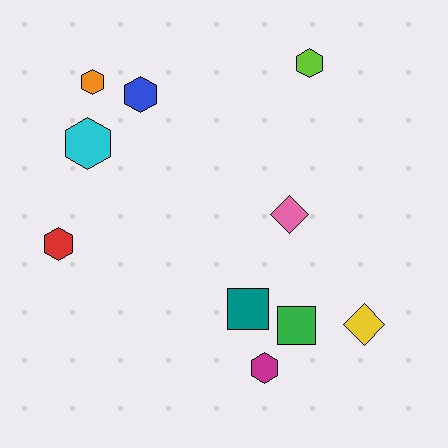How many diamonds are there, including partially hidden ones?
There are 2 diamonds.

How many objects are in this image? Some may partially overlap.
There are 10 objects.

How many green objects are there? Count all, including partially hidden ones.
There is 1 green object.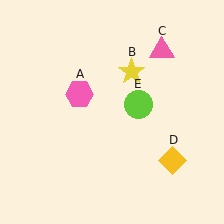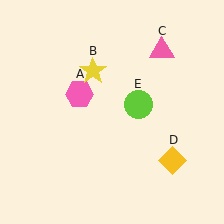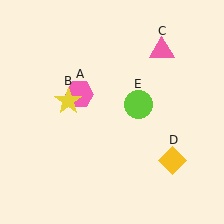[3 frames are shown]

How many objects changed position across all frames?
1 object changed position: yellow star (object B).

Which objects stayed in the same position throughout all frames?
Pink hexagon (object A) and pink triangle (object C) and yellow diamond (object D) and lime circle (object E) remained stationary.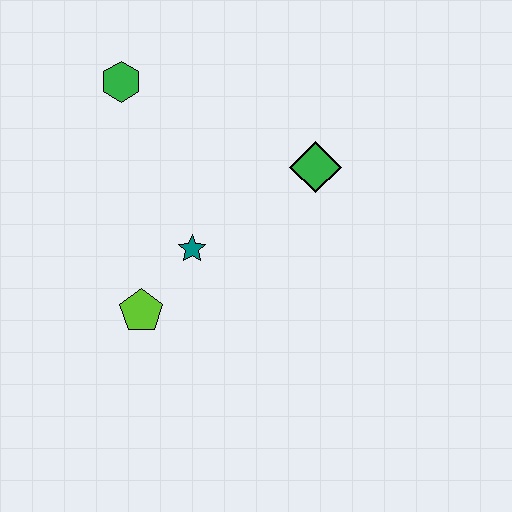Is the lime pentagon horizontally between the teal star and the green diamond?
No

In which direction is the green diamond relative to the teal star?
The green diamond is to the right of the teal star.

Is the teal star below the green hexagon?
Yes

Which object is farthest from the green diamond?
The lime pentagon is farthest from the green diamond.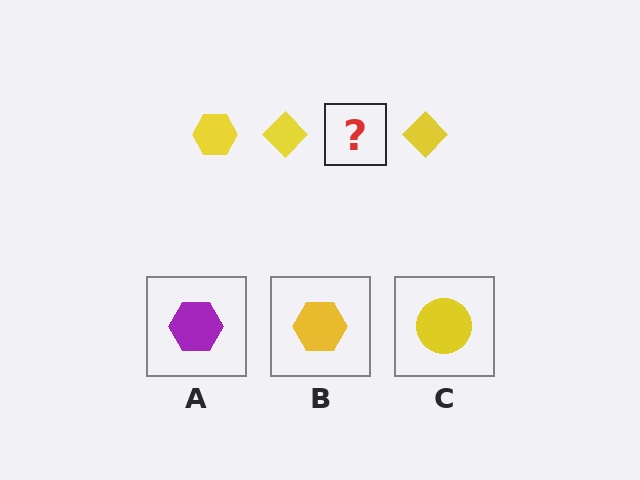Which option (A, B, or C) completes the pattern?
B.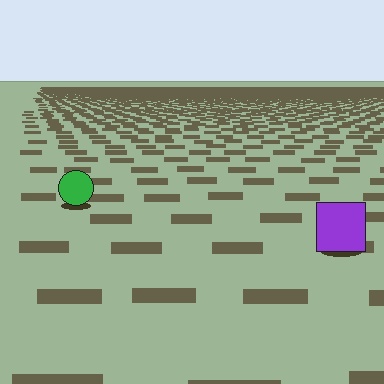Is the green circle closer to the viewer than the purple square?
No. The purple square is closer — you can tell from the texture gradient: the ground texture is coarser near it.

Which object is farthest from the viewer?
The green circle is farthest from the viewer. It appears smaller and the ground texture around it is denser.